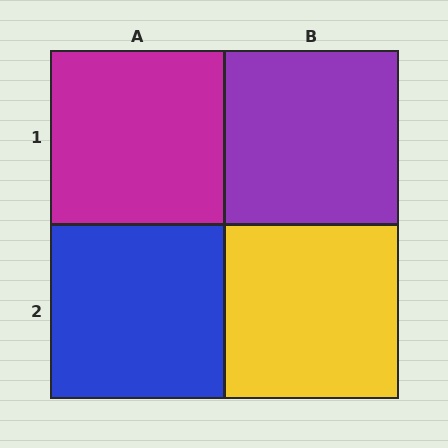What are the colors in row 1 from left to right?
Magenta, purple.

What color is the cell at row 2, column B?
Yellow.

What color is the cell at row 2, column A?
Blue.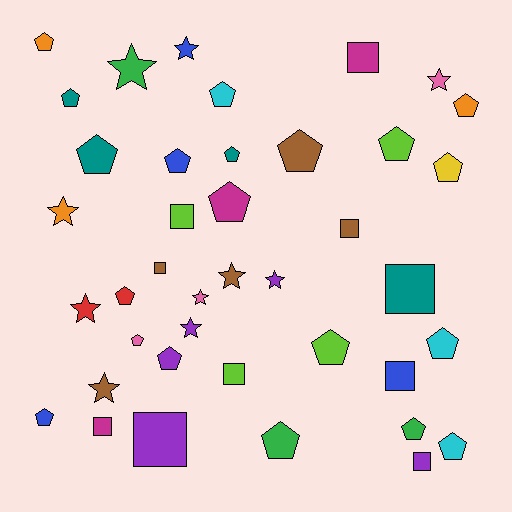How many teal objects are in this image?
There are 4 teal objects.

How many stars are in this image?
There are 10 stars.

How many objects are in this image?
There are 40 objects.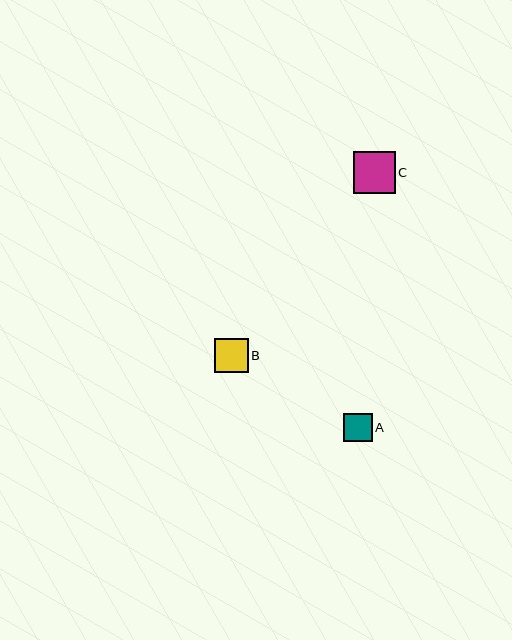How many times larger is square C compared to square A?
Square C is approximately 1.5 times the size of square A.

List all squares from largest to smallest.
From largest to smallest: C, B, A.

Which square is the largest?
Square C is the largest with a size of approximately 42 pixels.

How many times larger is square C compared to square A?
Square C is approximately 1.5 times the size of square A.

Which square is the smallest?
Square A is the smallest with a size of approximately 28 pixels.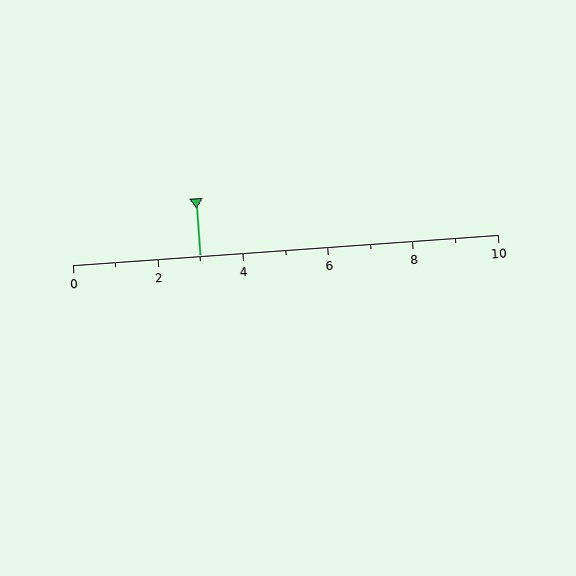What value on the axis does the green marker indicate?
The marker indicates approximately 3.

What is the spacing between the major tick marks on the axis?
The major ticks are spaced 2 apart.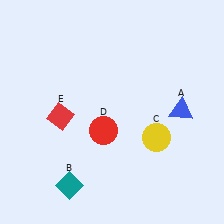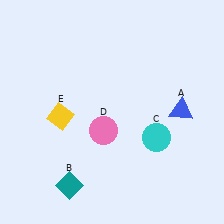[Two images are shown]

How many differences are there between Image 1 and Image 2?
There are 3 differences between the two images.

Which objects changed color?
C changed from yellow to cyan. D changed from red to pink. E changed from red to yellow.